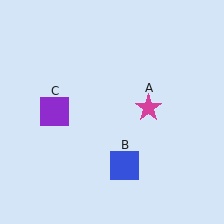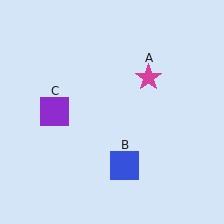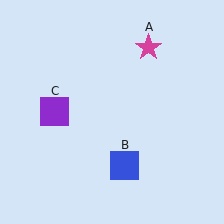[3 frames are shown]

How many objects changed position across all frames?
1 object changed position: magenta star (object A).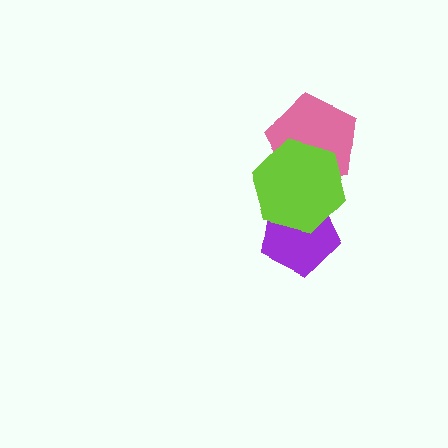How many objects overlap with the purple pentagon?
1 object overlaps with the purple pentagon.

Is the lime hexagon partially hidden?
No, no other shape covers it.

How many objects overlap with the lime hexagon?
2 objects overlap with the lime hexagon.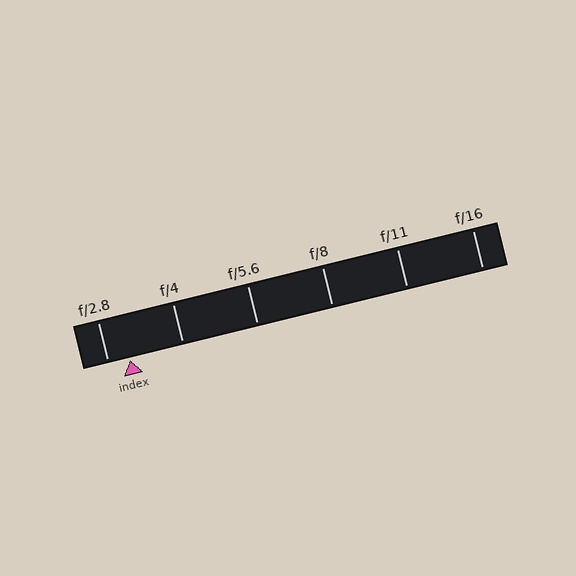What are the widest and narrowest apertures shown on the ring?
The widest aperture shown is f/2.8 and the narrowest is f/16.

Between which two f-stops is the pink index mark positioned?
The index mark is between f/2.8 and f/4.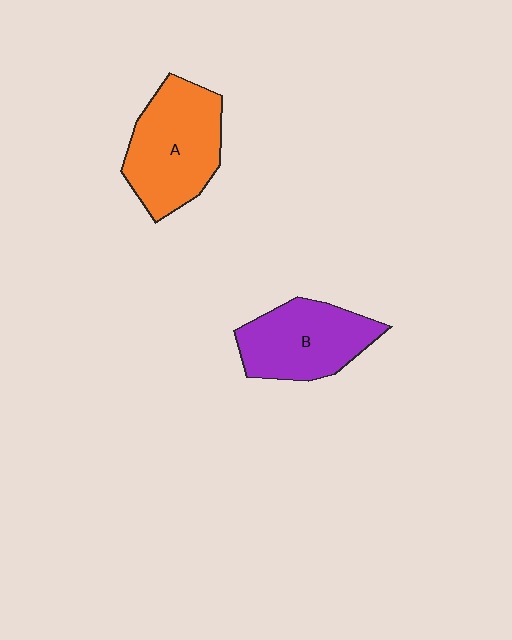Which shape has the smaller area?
Shape B (purple).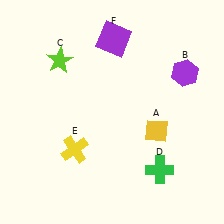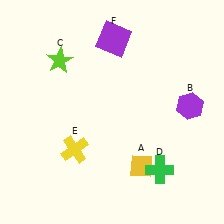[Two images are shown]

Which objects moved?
The objects that moved are: the yellow diamond (A), the purple hexagon (B).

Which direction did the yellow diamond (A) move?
The yellow diamond (A) moved down.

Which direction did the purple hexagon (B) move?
The purple hexagon (B) moved down.